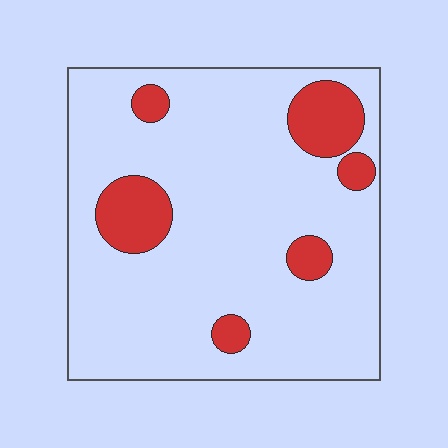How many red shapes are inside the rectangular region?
6.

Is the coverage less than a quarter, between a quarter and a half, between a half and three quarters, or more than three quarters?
Less than a quarter.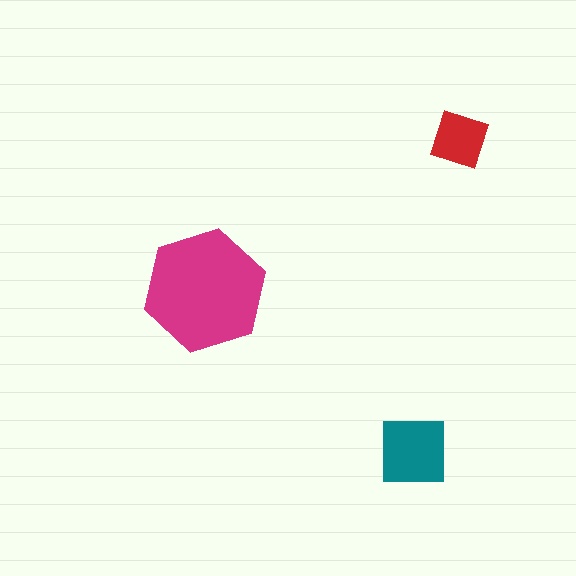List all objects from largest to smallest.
The magenta hexagon, the teal square, the red diamond.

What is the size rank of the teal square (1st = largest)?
2nd.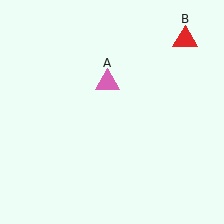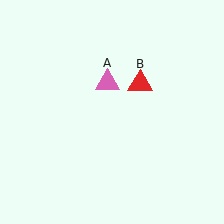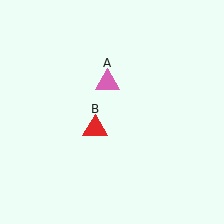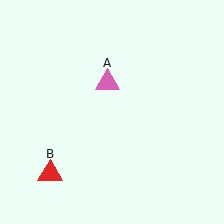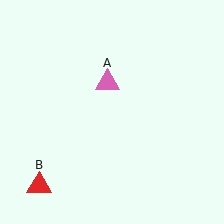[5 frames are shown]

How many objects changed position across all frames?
1 object changed position: red triangle (object B).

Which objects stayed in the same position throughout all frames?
Pink triangle (object A) remained stationary.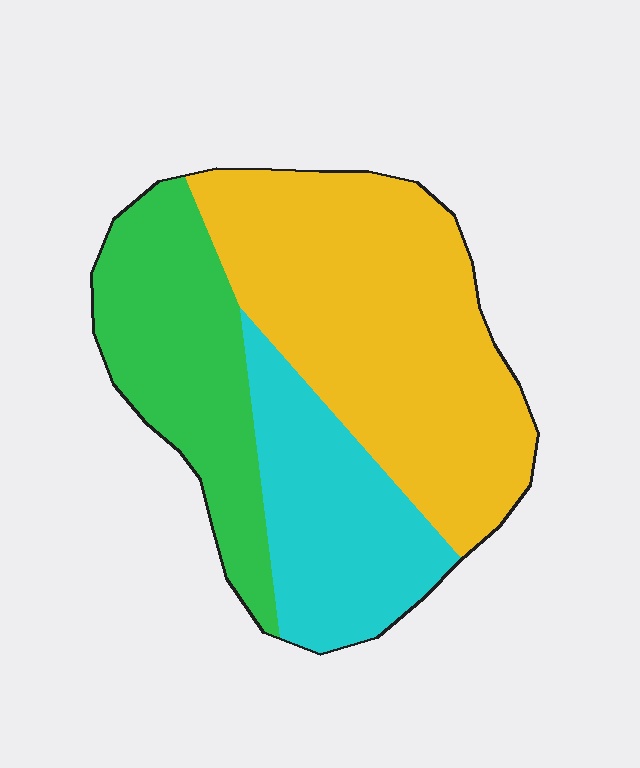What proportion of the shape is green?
Green covers about 25% of the shape.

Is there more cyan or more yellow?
Yellow.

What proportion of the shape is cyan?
Cyan covers around 25% of the shape.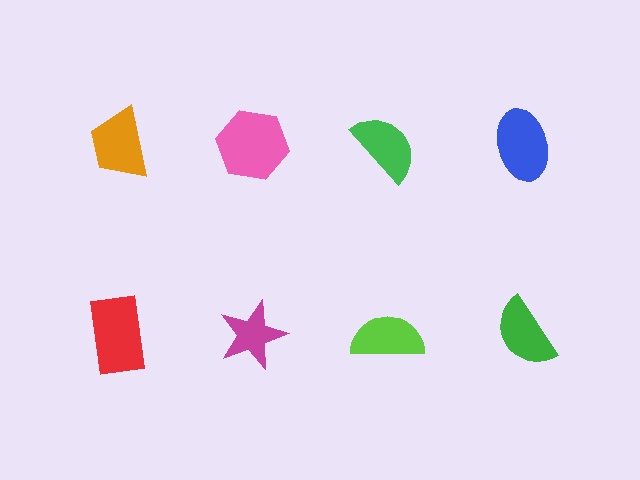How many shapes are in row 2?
4 shapes.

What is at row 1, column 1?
An orange trapezoid.